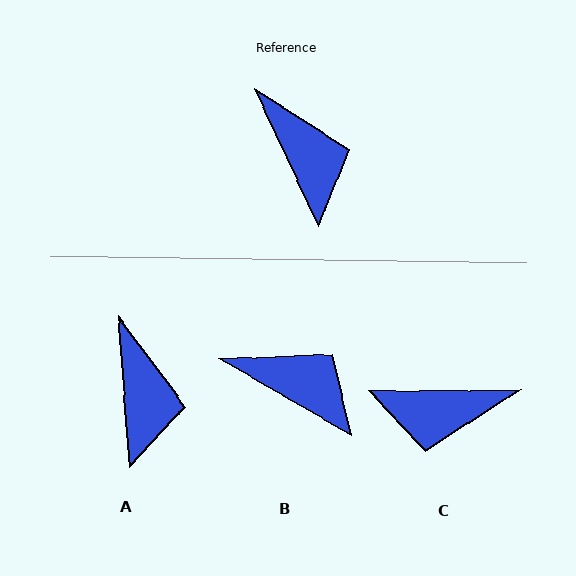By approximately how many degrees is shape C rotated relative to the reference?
Approximately 114 degrees clockwise.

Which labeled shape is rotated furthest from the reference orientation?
C, about 114 degrees away.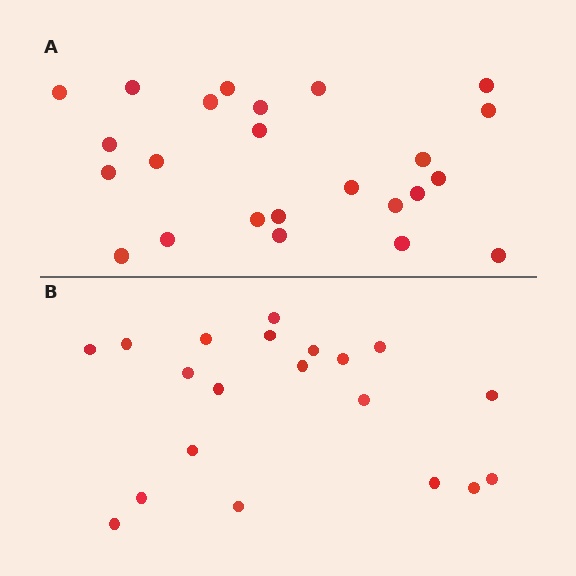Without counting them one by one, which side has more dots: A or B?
Region A (the top region) has more dots.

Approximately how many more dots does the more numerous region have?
Region A has about 4 more dots than region B.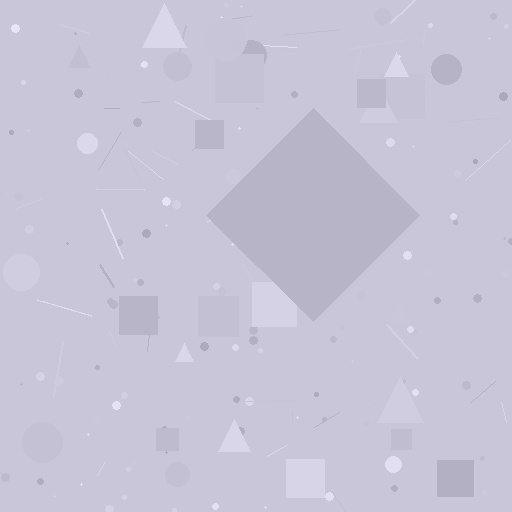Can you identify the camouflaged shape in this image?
The camouflaged shape is a diamond.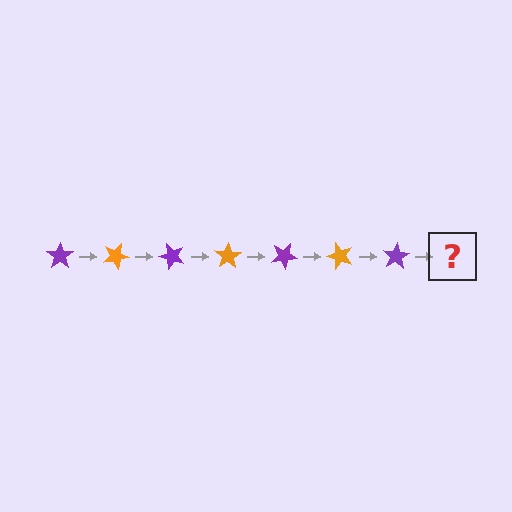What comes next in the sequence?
The next element should be an orange star, rotated 175 degrees from the start.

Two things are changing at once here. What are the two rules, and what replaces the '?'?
The two rules are that it rotates 25 degrees each step and the color cycles through purple and orange. The '?' should be an orange star, rotated 175 degrees from the start.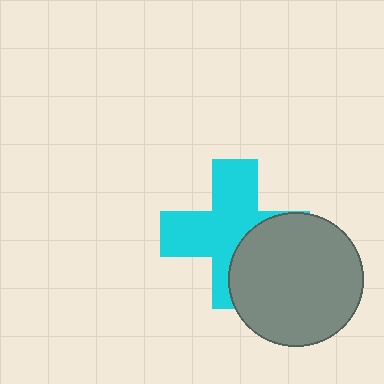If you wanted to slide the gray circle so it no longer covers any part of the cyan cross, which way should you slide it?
Slide it toward the lower-right — that is the most direct way to separate the two shapes.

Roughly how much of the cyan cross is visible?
About half of it is visible (roughly 64%).